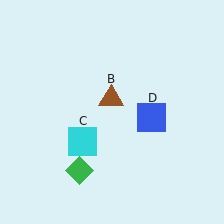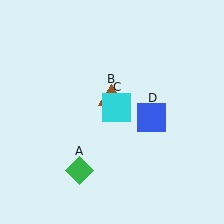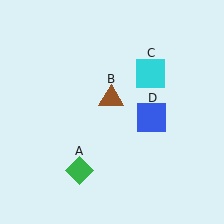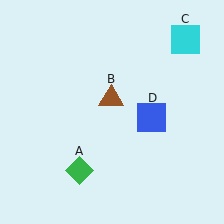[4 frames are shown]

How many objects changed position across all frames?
1 object changed position: cyan square (object C).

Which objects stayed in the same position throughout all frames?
Green diamond (object A) and brown triangle (object B) and blue square (object D) remained stationary.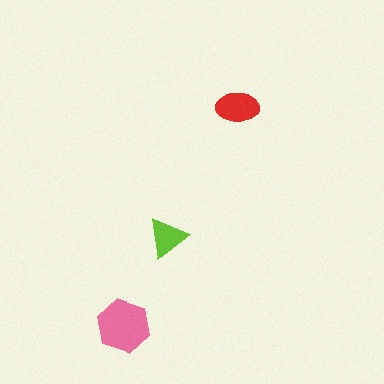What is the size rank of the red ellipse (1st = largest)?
2nd.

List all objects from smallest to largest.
The lime triangle, the red ellipse, the pink hexagon.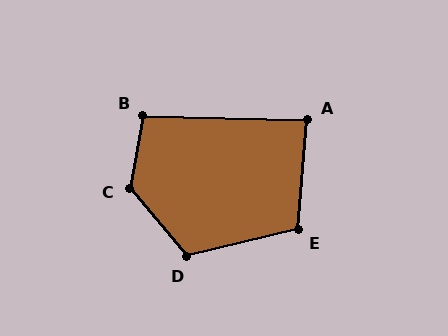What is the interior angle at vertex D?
Approximately 116 degrees (obtuse).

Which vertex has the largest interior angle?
C, at approximately 130 degrees.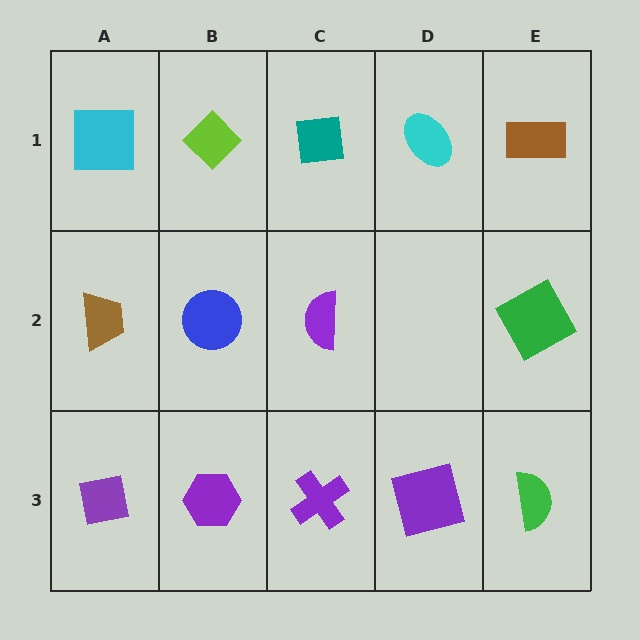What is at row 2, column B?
A blue circle.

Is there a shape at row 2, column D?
No, that cell is empty.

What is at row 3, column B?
A purple hexagon.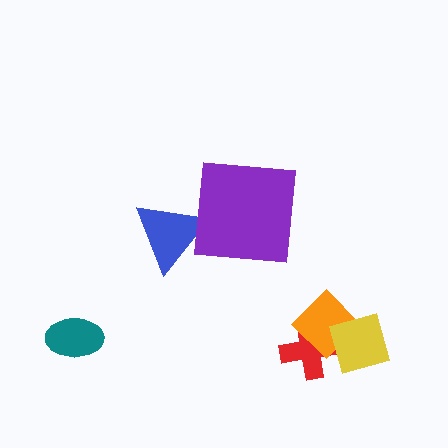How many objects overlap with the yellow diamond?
2 objects overlap with the yellow diamond.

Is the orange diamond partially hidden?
Yes, it is partially covered by another shape.